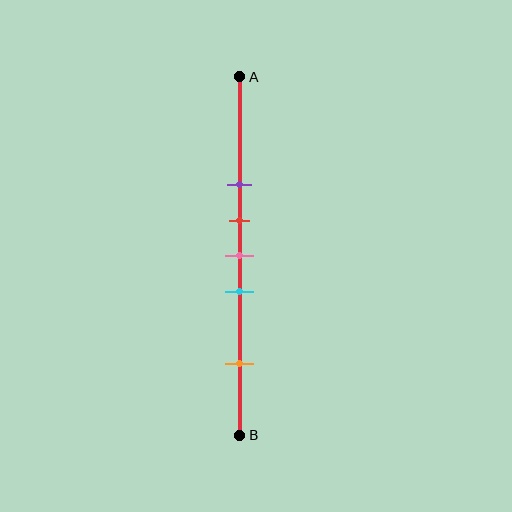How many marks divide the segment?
There are 5 marks dividing the segment.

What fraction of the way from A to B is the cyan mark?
The cyan mark is approximately 60% (0.6) of the way from A to B.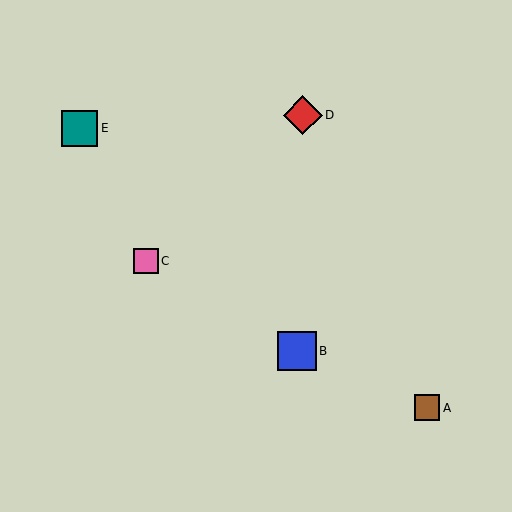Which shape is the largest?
The red diamond (labeled D) is the largest.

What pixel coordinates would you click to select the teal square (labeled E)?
Click at (80, 128) to select the teal square E.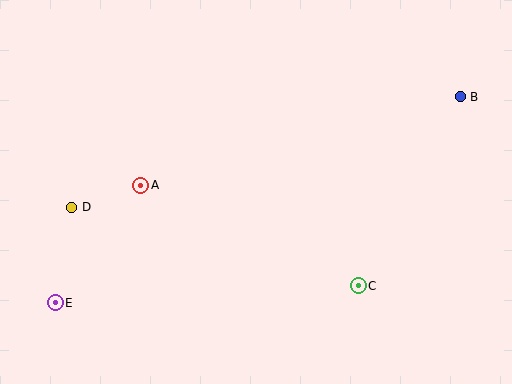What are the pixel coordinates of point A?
Point A is at (141, 185).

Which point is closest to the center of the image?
Point A at (141, 185) is closest to the center.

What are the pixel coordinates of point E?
Point E is at (55, 303).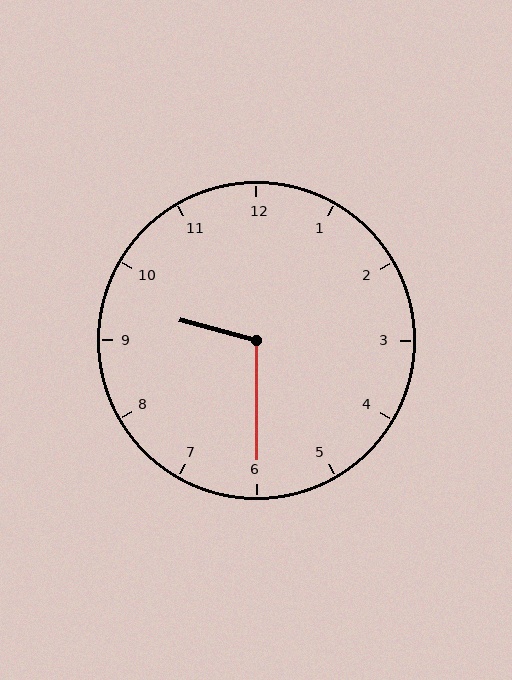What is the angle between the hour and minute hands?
Approximately 105 degrees.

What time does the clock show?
9:30.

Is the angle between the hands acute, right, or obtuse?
It is obtuse.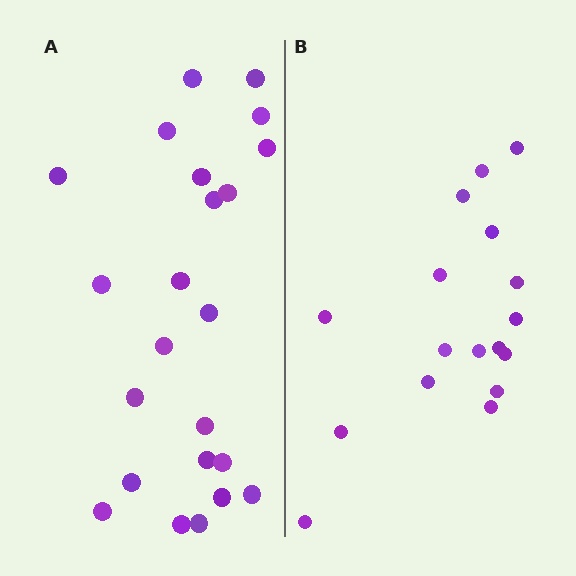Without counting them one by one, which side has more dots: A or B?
Region A (the left region) has more dots.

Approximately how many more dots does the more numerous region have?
Region A has about 6 more dots than region B.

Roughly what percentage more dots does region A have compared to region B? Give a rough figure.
About 35% more.